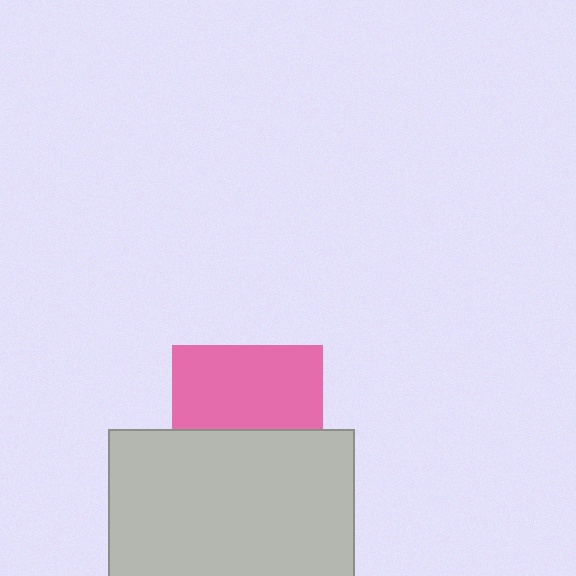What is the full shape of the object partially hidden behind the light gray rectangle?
The partially hidden object is a pink square.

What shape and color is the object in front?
The object in front is a light gray rectangle.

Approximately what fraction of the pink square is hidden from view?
Roughly 44% of the pink square is hidden behind the light gray rectangle.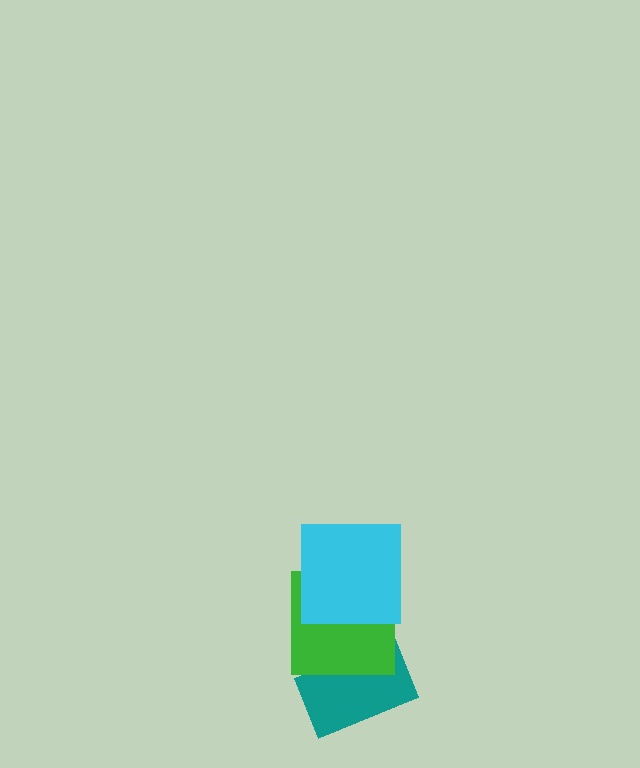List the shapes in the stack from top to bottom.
From top to bottom: the cyan square, the green square, the teal rectangle.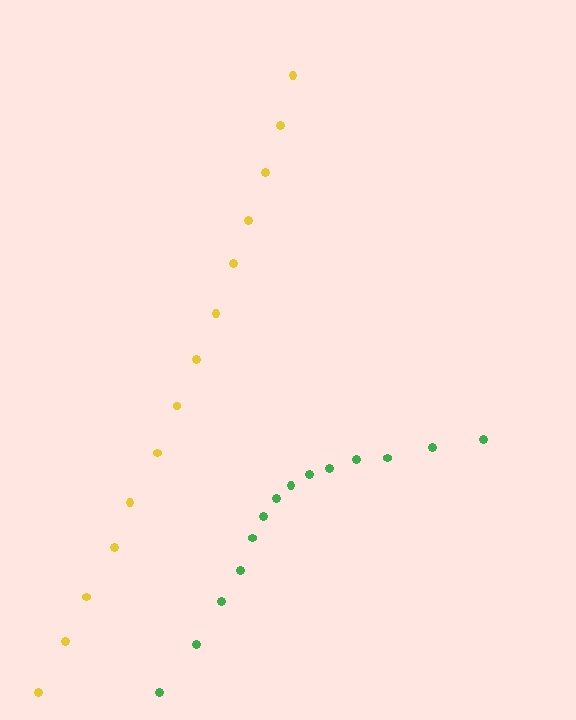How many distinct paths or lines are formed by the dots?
There are 2 distinct paths.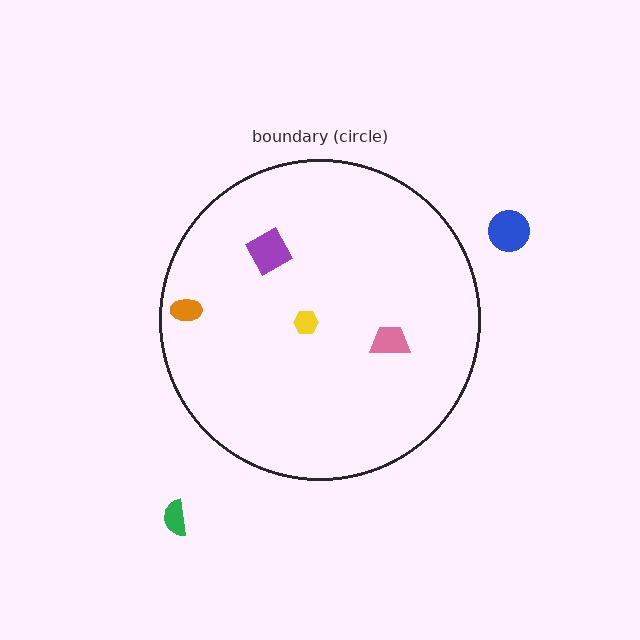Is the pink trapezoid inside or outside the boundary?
Inside.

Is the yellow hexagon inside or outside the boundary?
Inside.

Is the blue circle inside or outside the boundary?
Outside.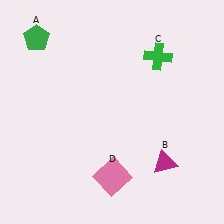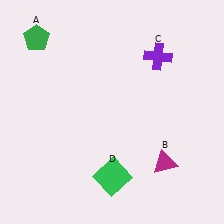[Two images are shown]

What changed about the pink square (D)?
In Image 1, D is pink. In Image 2, it changed to green.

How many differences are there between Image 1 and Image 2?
There are 2 differences between the two images.